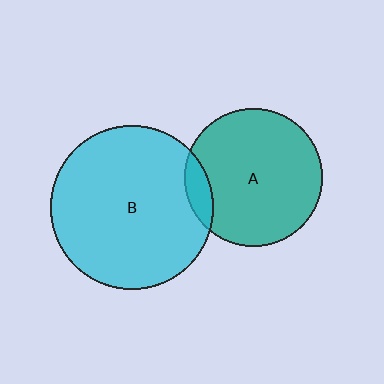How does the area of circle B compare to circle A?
Approximately 1.4 times.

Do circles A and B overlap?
Yes.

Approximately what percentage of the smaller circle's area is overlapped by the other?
Approximately 10%.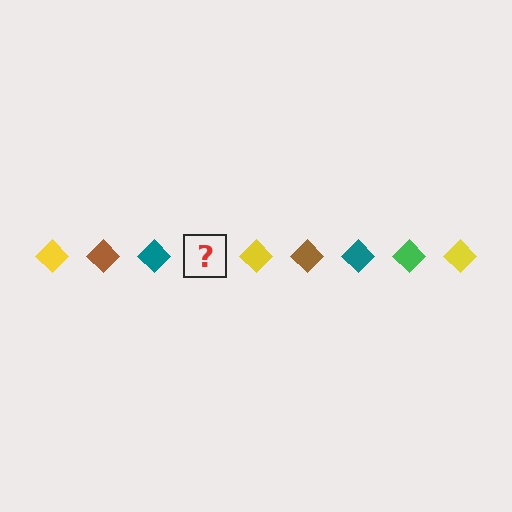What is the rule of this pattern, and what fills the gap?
The rule is that the pattern cycles through yellow, brown, teal, green diamonds. The gap should be filled with a green diamond.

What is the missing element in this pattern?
The missing element is a green diamond.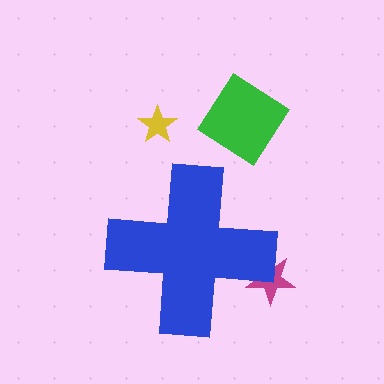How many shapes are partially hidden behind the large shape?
1 shape is partially hidden.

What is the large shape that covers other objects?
A blue cross.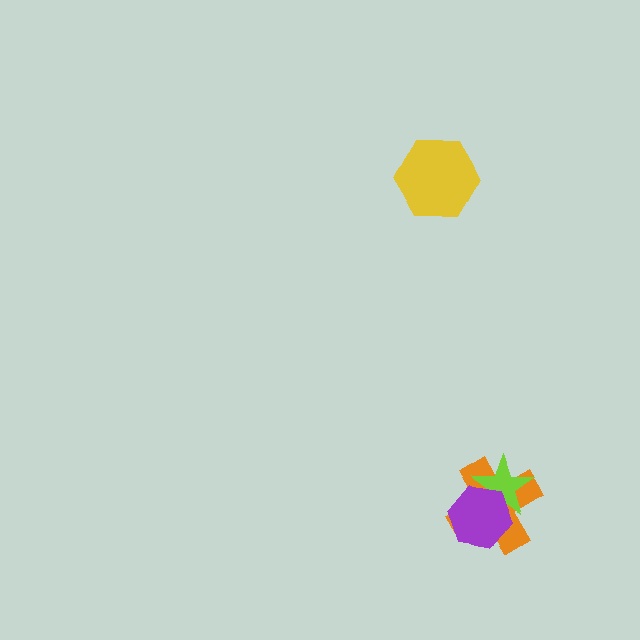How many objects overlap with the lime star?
2 objects overlap with the lime star.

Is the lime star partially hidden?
Yes, it is partially covered by another shape.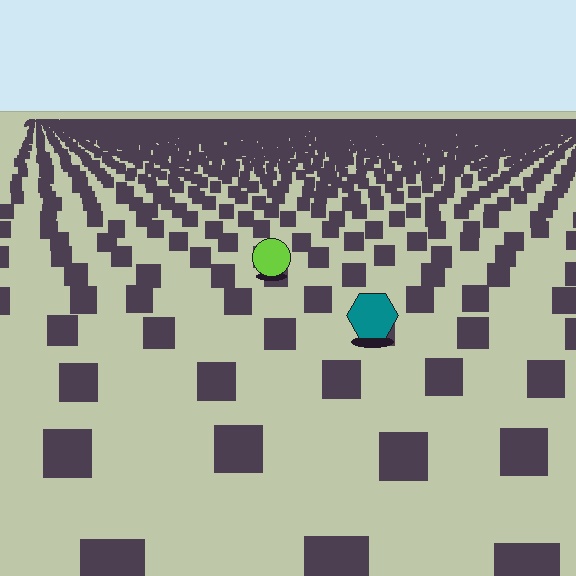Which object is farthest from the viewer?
The lime circle is farthest from the viewer. It appears smaller and the ground texture around it is denser.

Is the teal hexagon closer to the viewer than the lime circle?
Yes. The teal hexagon is closer — you can tell from the texture gradient: the ground texture is coarser near it.